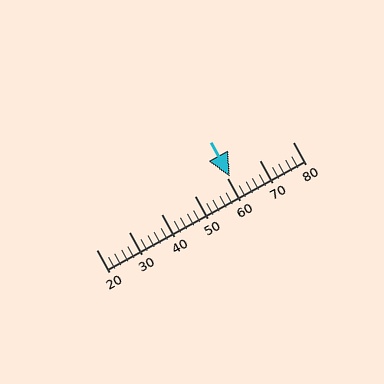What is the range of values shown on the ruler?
The ruler shows values from 20 to 80.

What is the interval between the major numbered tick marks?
The major tick marks are spaced 10 units apart.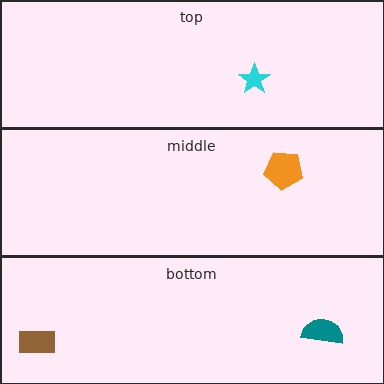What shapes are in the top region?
The cyan star.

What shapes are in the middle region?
The orange pentagon.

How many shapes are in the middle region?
1.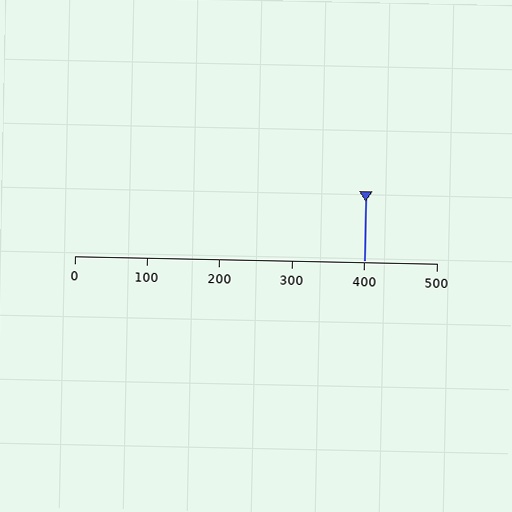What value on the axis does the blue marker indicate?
The marker indicates approximately 400.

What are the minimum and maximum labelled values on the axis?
The axis runs from 0 to 500.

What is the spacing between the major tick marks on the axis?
The major ticks are spaced 100 apart.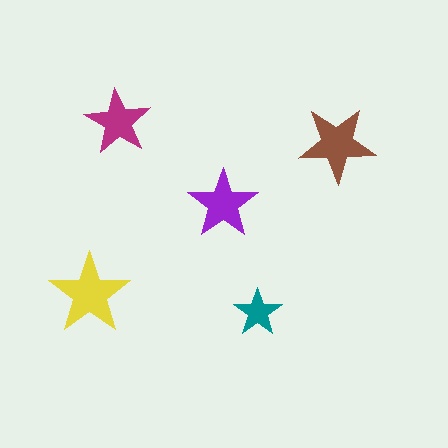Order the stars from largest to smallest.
the yellow one, the brown one, the purple one, the magenta one, the teal one.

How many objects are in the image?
There are 5 objects in the image.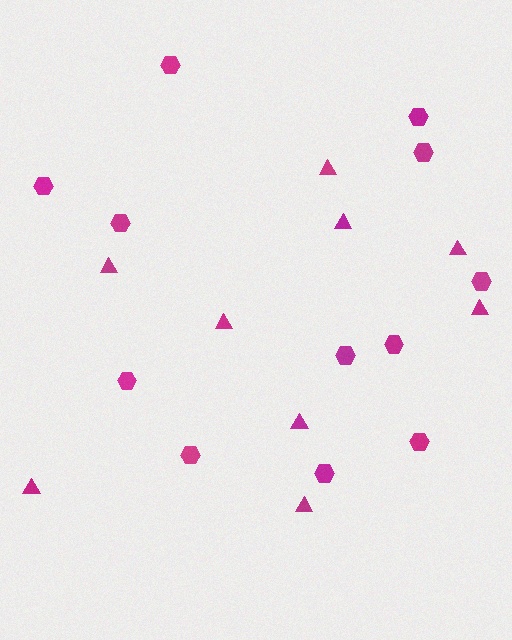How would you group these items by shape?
There are 2 groups: one group of hexagons (12) and one group of triangles (9).